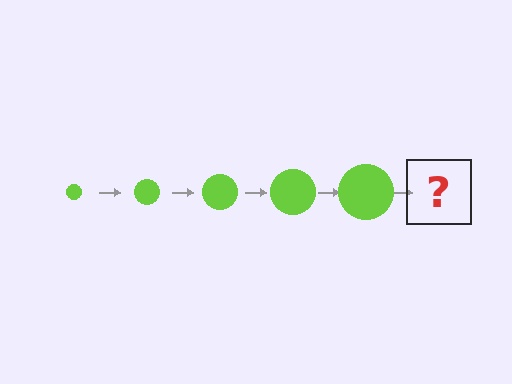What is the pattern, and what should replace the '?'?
The pattern is that the circle gets progressively larger each step. The '?' should be a lime circle, larger than the previous one.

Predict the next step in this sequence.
The next step is a lime circle, larger than the previous one.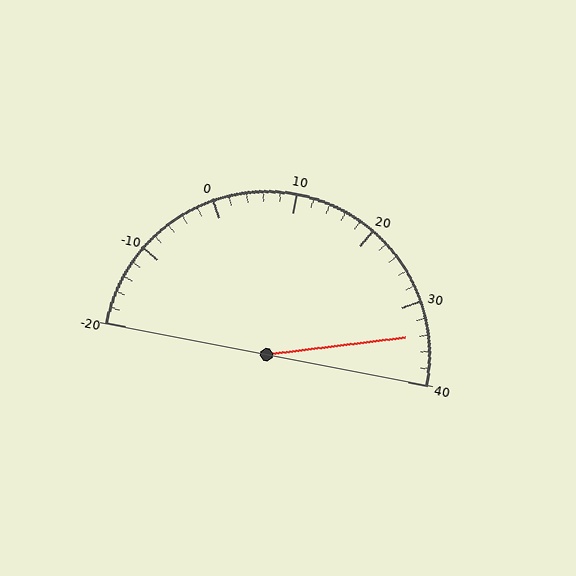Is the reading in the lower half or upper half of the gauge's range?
The reading is in the upper half of the range (-20 to 40).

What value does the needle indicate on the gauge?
The needle indicates approximately 34.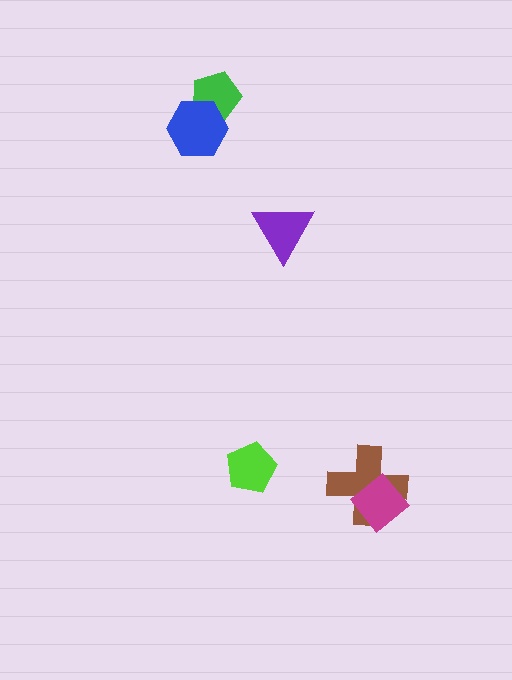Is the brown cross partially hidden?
Yes, it is partially covered by another shape.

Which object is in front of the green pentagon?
The blue hexagon is in front of the green pentagon.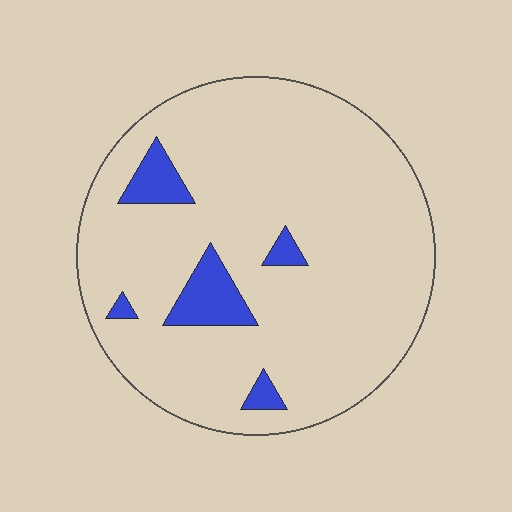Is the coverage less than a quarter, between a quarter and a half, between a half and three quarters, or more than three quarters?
Less than a quarter.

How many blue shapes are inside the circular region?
5.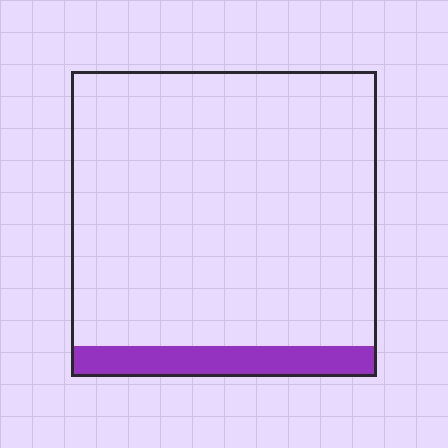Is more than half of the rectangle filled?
No.